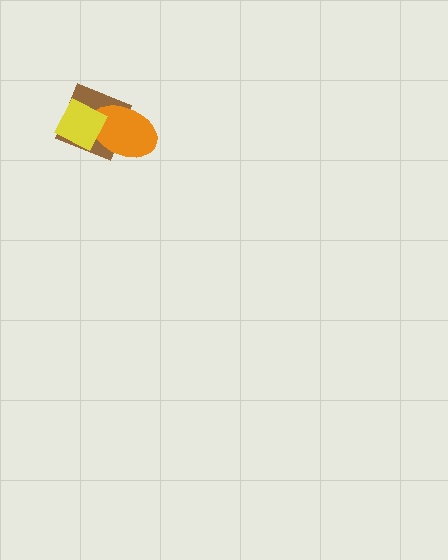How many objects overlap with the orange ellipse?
2 objects overlap with the orange ellipse.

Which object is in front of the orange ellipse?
The yellow diamond is in front of the orange ellipse.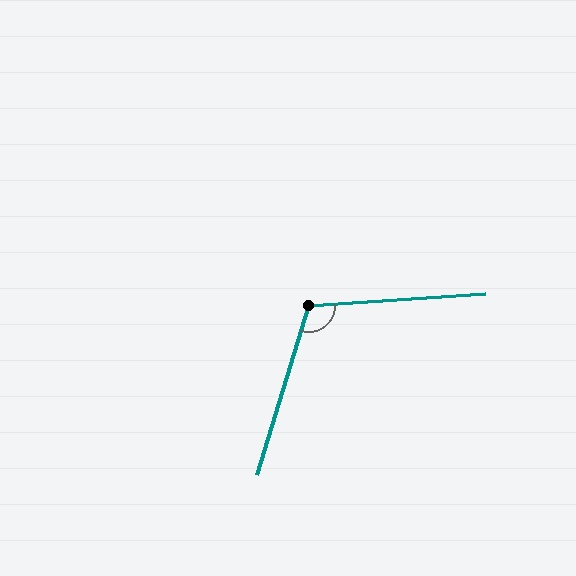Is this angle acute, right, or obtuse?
It is obtuse.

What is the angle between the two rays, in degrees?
Approximately 111 degrees.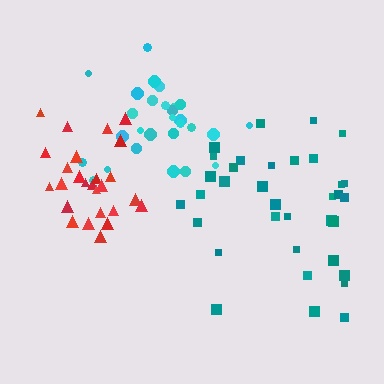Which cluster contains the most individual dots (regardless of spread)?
Teal (35).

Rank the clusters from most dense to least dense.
red, cyan, teal.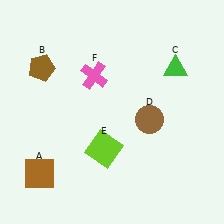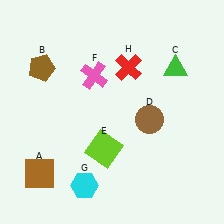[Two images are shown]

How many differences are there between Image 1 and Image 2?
There are 2 differences between the two images.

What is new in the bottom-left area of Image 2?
A cyan hexagon (G) was added in the bottom-left area of Image 2.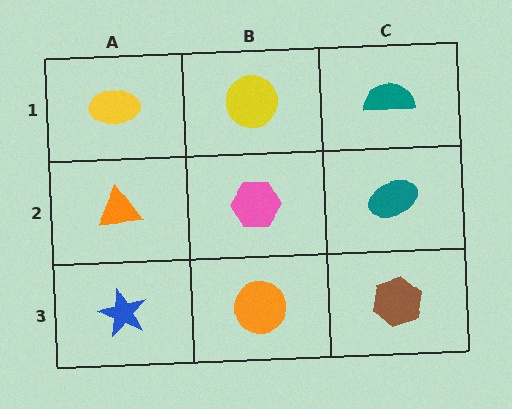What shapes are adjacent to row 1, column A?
An orange triangle (row 2, column A), a yellow circle (row 1, column B).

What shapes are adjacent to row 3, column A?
An orange triangle (row 2, column A), an orange circle (row 3, column B).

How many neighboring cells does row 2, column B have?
4.